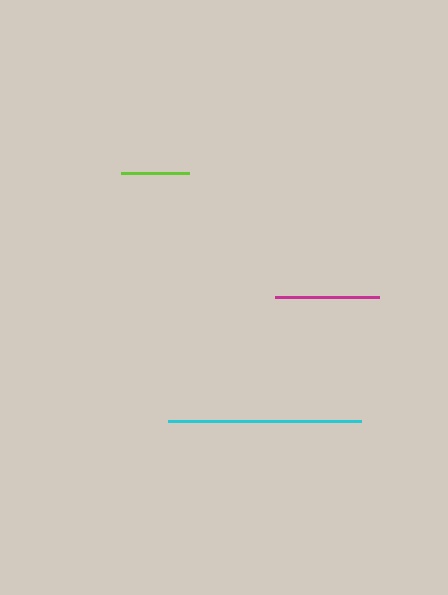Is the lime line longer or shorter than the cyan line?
The cyan line is longer than the lime line.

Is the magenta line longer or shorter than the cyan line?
The cyan line is longer than the magenta line.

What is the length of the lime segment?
The lime segment is approximately 69 pixels long.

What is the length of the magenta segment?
The magenta segment is approximately 104 pixels long.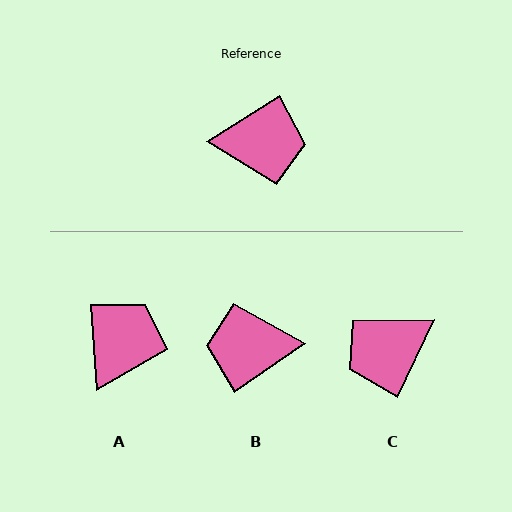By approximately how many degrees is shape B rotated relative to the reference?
Approximately 177 degrees clockwise.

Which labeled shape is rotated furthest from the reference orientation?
B, about 177 degrees away.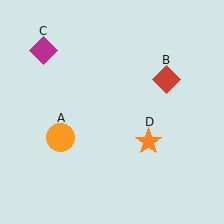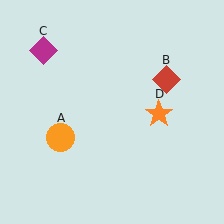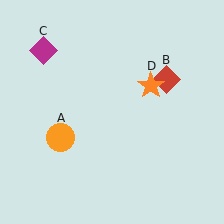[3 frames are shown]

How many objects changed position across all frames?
1 object changed position: orange star (object D).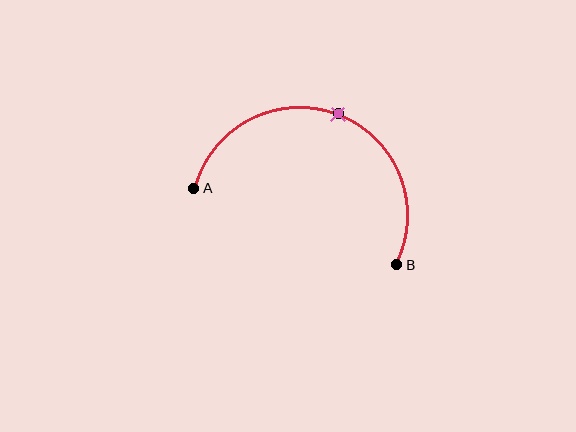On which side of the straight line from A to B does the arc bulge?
The arc bulges above the straight line connecting A and B.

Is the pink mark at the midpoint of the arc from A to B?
Yes. The pink mark lies on the arc at equal arc-length from both A and B — it is the arc midpoint.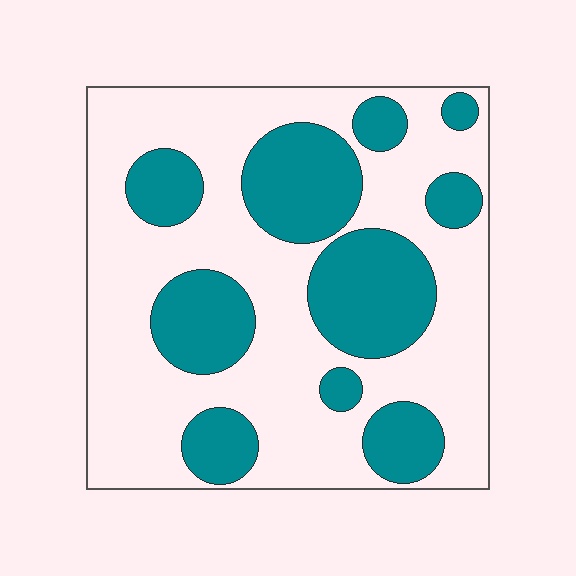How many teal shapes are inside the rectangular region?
10.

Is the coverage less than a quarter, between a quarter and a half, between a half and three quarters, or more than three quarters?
Between a quarter and a half.